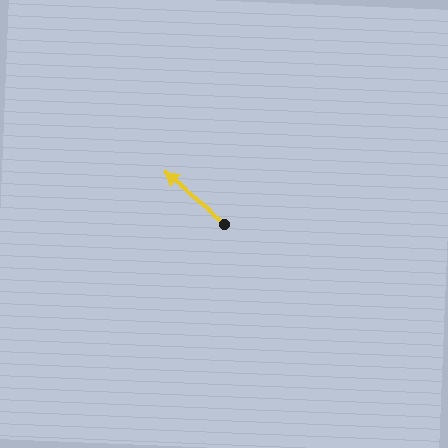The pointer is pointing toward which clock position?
Roughly 10 o'clock.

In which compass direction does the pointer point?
Northwest.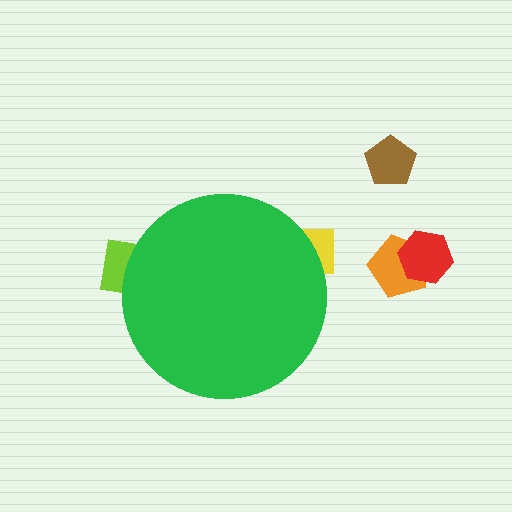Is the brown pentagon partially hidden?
No, the brown pentagon is fully visible.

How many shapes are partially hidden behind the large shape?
2 shapes are partially hidden.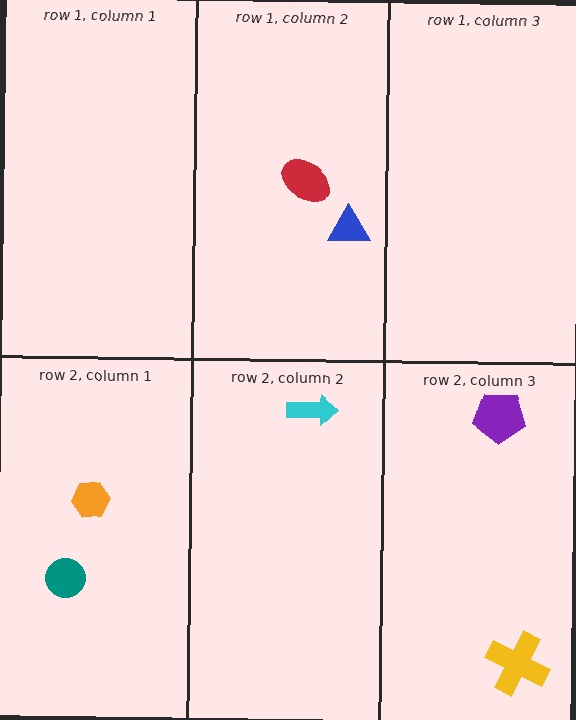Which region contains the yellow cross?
The row 2, column 3 region.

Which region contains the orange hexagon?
The row 2, column 1 region.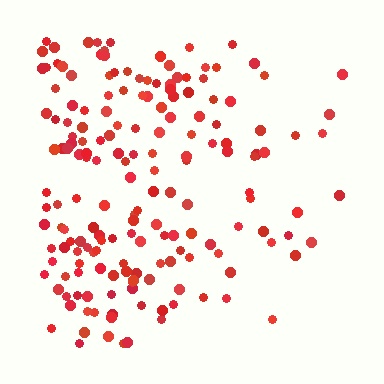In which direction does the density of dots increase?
From right to left, with the left side densest.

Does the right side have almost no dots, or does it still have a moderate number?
Still a moderate number, just noticeably fewer than the left.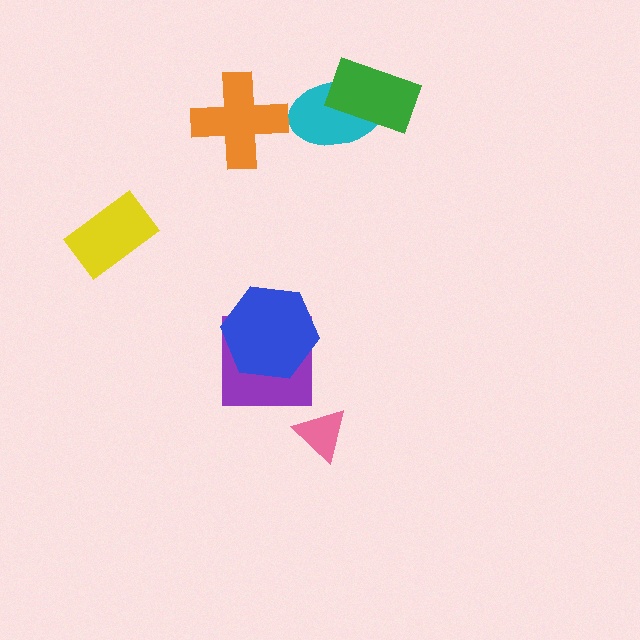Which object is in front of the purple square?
The blue hexagon is in front of the purple square.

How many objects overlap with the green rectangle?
1 object overlaps with the green rectangle.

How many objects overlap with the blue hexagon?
1 object overlaps with the blue hexagon.